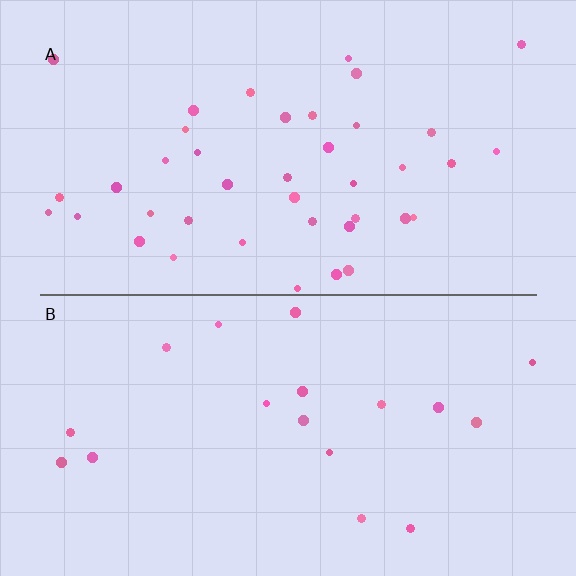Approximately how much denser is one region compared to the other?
Approximately 2.2× — region A over region B.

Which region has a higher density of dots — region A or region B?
A (the top).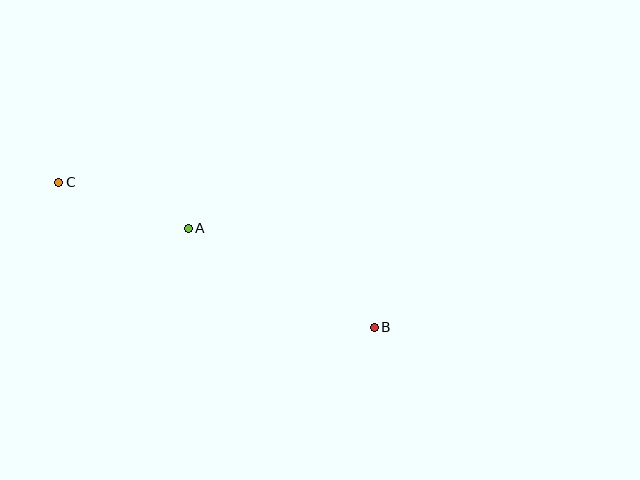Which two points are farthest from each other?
Points B and C are farthest from each other.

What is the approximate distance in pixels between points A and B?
The distance between A and B is approximately 211 pixels.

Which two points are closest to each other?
Points A and C are closest to each other.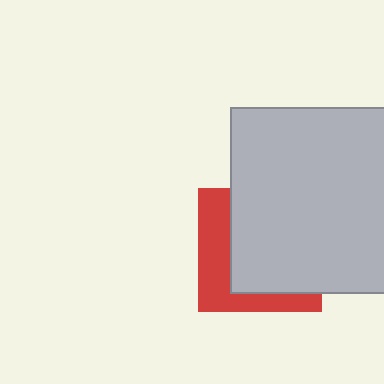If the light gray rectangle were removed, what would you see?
You would see the complete red square.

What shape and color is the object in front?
The object in front is a light gray rectangle.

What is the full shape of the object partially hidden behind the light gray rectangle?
The partially hidden object is a red square.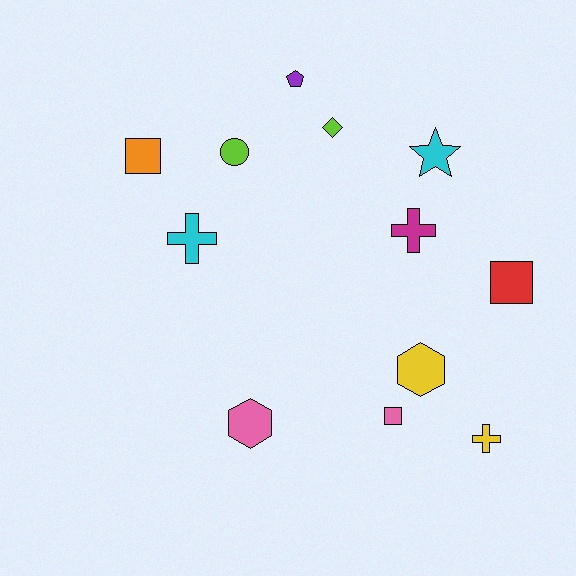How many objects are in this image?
There are 12 objects.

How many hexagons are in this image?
There are 2 hexagons.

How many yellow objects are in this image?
There are 2 yellow objects.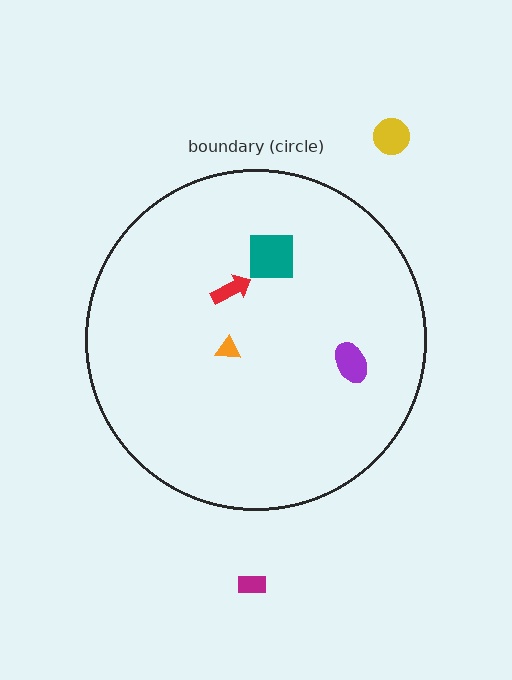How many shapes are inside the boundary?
4 inside, 2 outside.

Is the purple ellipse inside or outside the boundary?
Inside.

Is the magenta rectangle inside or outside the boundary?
Outside.